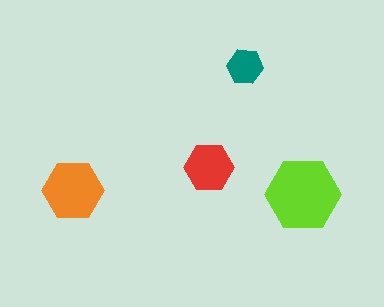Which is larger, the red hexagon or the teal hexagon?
The red one.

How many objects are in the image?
There are 4 objects in the image.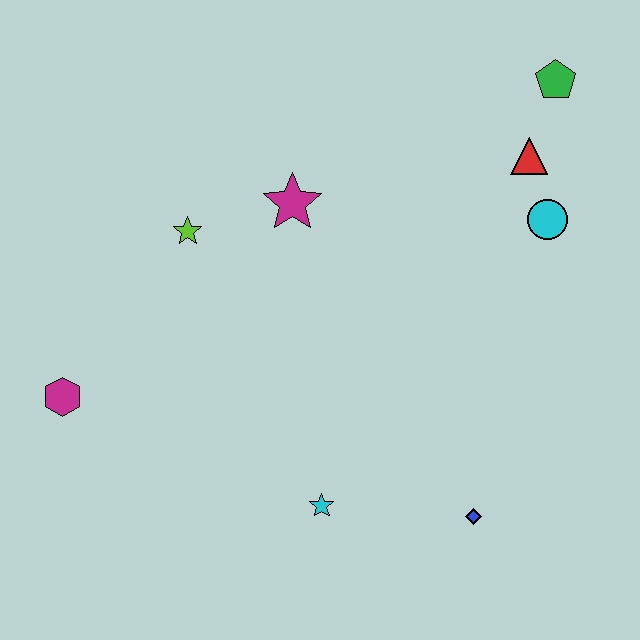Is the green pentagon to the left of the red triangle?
No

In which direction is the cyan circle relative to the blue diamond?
The cyan circle is above the blue diamond.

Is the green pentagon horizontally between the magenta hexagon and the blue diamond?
No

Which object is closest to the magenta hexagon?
The lime star is closest to the magenta hexagon.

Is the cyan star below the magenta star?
Yes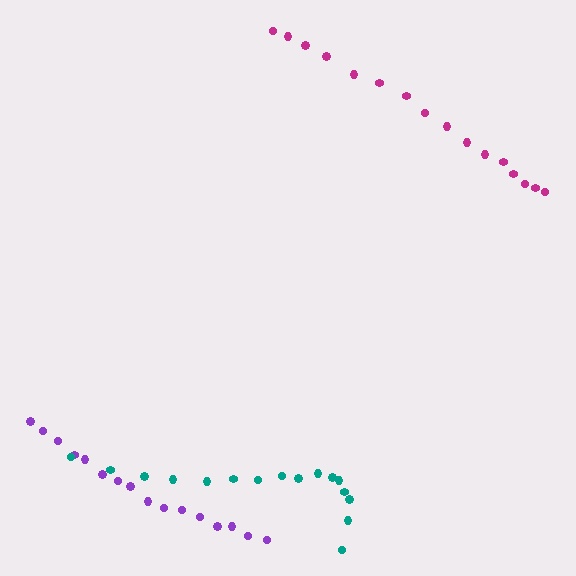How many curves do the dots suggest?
There are 3 distinct paths.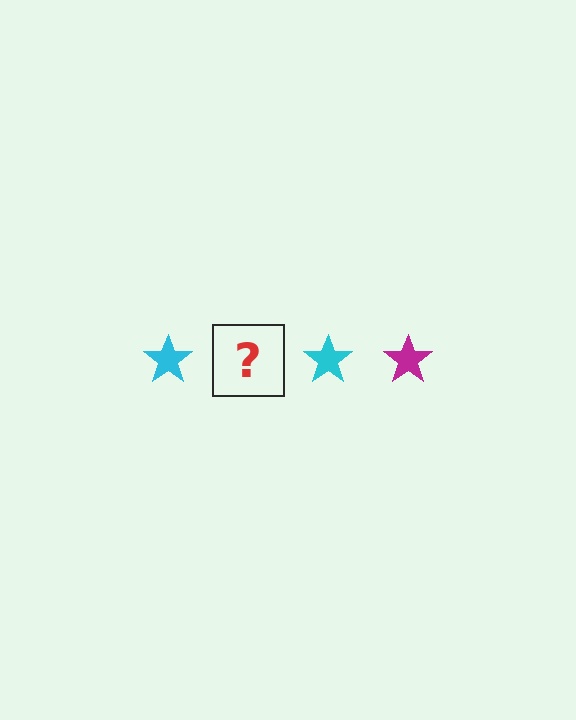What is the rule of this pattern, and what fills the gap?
The rule is that the pattern cycles through cyan, magenta stars. The gap should be filled with a magenta star.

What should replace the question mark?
The question mark should be replaced with a magenta star.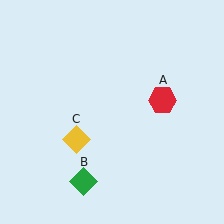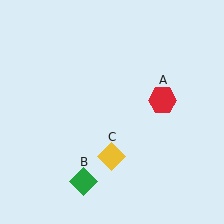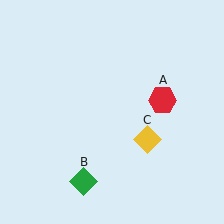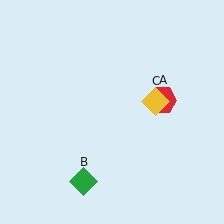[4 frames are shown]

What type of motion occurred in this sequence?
The yellow diamond (object C) rotated counterclockwise around the center of the scene.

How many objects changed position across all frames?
1 object changed position: yellow diamond (object C).